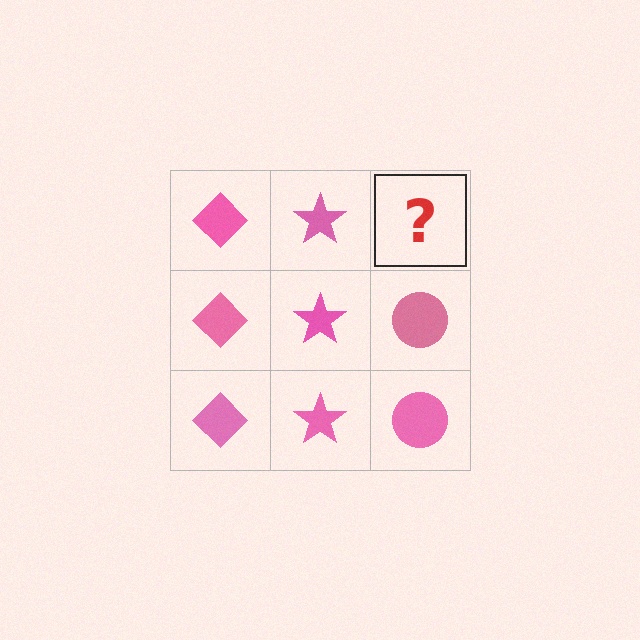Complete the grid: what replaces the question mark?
The question mark should be replaced with a pink circle.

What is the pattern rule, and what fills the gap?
The rule is that each column has a consistent shape. The gap should be filled with a pink circle.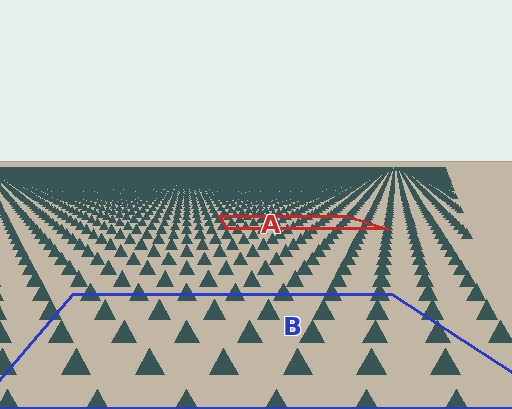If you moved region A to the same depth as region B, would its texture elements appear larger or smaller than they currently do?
They would appear larger. At a closer depth, the same texture elements are projected at a bigger on-screen size.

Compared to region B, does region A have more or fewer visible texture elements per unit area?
Region A has more texture elements per unit area — they are packed more densely because it is farther away.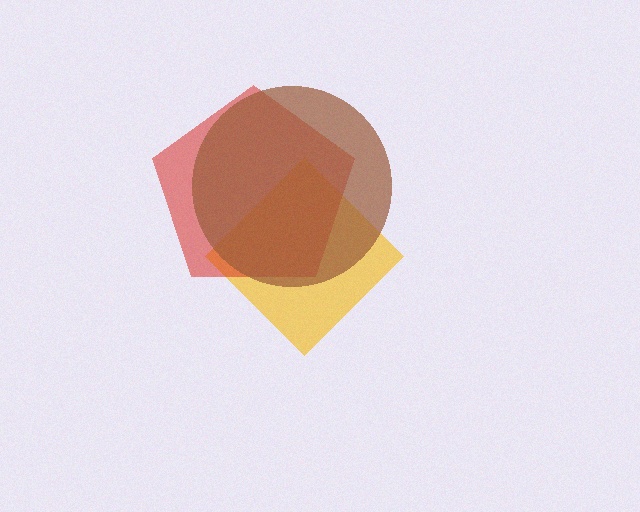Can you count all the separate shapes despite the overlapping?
Yes, there are 3 separate shapes.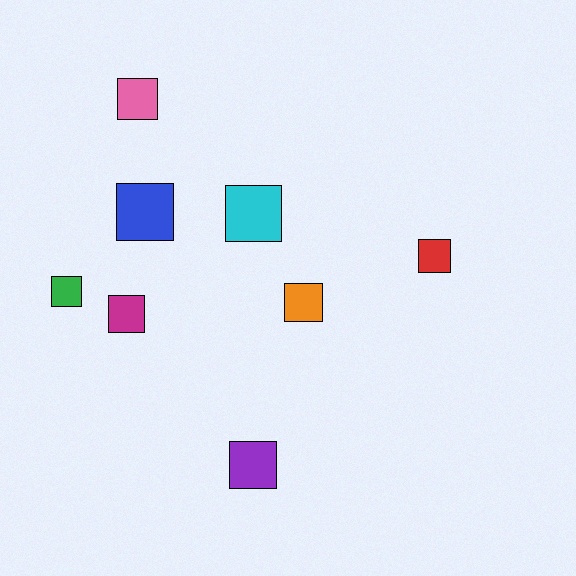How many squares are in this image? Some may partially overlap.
There are 8 squares.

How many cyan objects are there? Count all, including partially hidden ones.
There is 1 cyan object.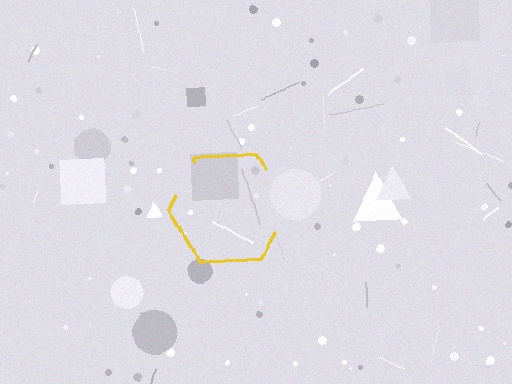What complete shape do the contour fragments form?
The contour fragments form a hexagon.